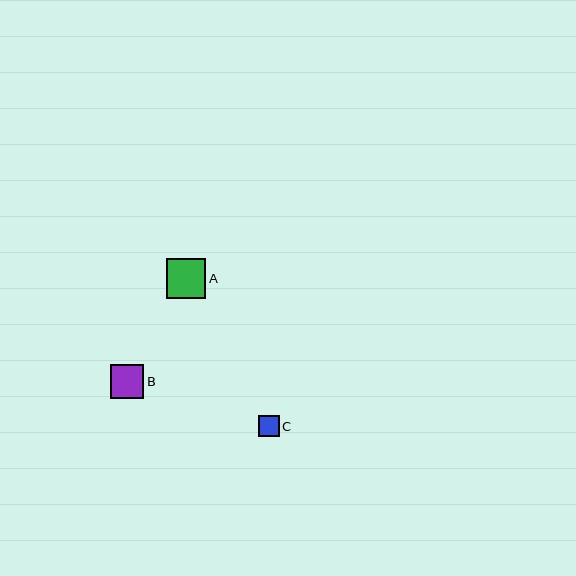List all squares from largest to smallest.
From largest to smallest: A, B, C.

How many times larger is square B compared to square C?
Square B is approximately 1.6 times the size of square C.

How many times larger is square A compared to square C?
Square A is approximately 1.9 times the size of square C.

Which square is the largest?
Square A is the largest with a size of approximately 39 pixels.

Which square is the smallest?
Square C is the smallest with a size of approximately 20 pixels.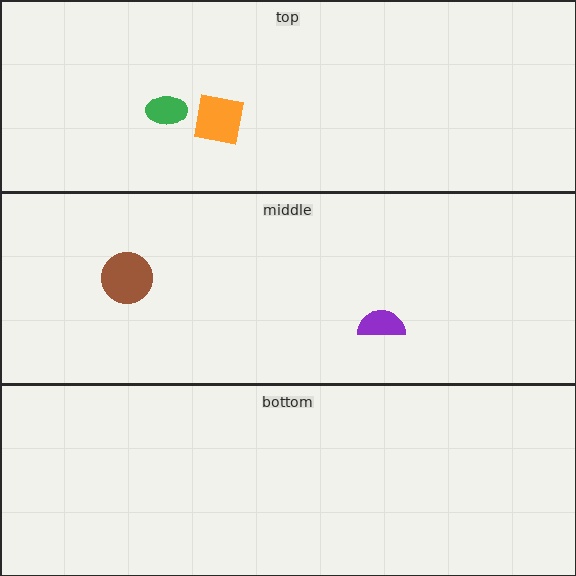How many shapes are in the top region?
2.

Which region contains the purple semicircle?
The middle region.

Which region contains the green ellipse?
The top region.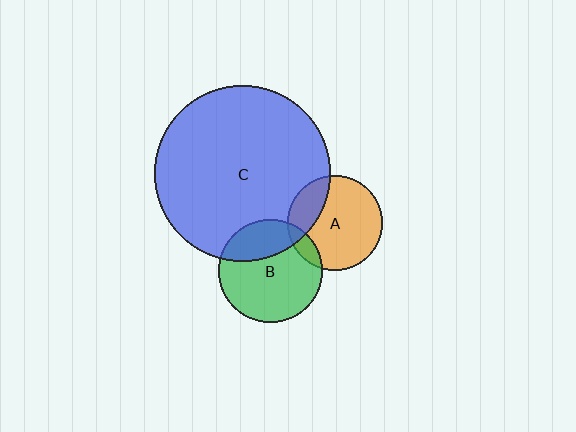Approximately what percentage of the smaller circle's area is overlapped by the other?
Approximately 25%.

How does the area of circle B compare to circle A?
Approximately 1.2 times.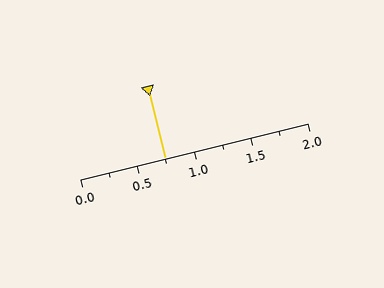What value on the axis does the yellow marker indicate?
The marker indicates approximately 0.75.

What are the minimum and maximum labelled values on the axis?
The axis runs from 0.0 to 2.0.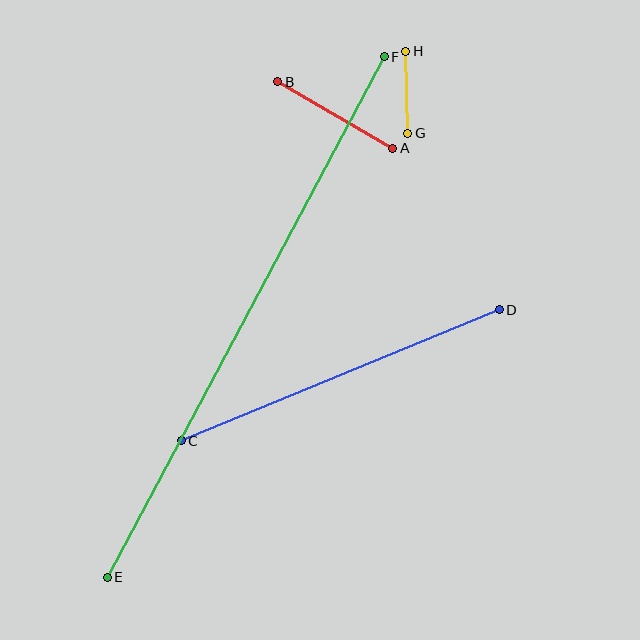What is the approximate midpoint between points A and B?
The midpoint is at approximately (335, 115) pixels.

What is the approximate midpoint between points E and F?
The midpoint is at approximately (246, 317) pixels.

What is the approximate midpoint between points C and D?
The midpoint is at approximately (340, 375) pixels.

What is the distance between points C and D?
The distance is approximately 344 pixels.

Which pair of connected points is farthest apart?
Points E and F are farthest apart.